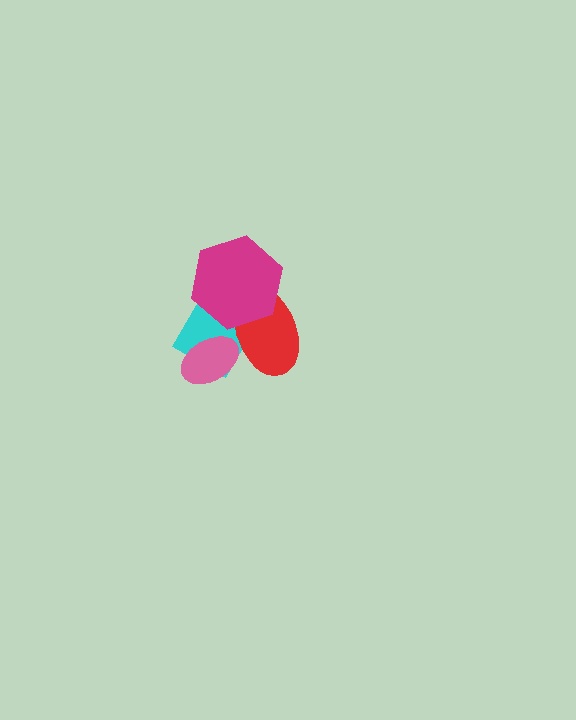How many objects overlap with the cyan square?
3 objects overlap with the cyan square.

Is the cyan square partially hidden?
Yes, it is partially covered by another shape.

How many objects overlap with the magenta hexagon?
2 objects overlap with the magenta hexagon.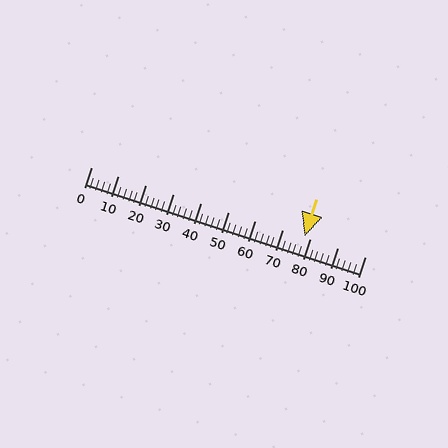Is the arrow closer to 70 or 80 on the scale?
The arrow is closer to 80.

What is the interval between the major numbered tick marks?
The major tick marks are spaced 10 units apart.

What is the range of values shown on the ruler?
The ruler shows values from 0 to 100.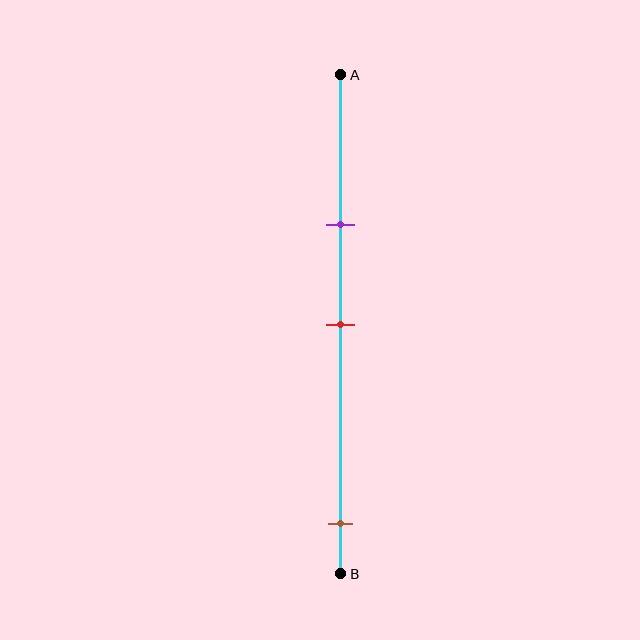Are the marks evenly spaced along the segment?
No, the marks are not evenly spaced.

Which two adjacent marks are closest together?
The purple and red marks are the closest adjacent pair.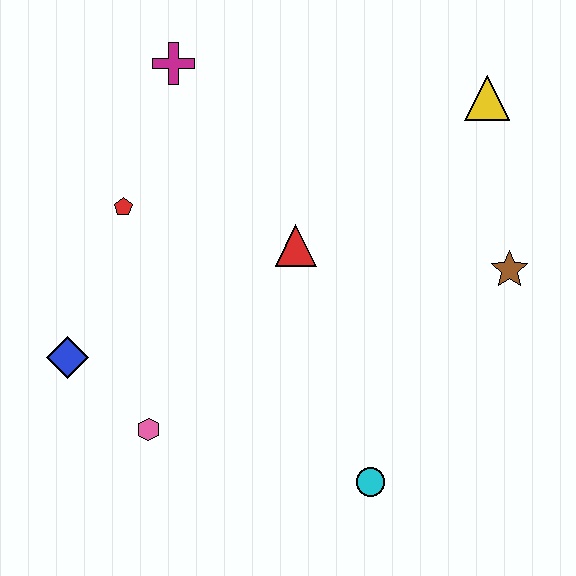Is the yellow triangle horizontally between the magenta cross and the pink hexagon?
No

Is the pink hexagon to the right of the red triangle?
No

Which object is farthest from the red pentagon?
The brown star is farthest from the red pentagon.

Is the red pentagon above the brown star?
Yes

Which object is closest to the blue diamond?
The pink hexagon is closest to the blue diamond.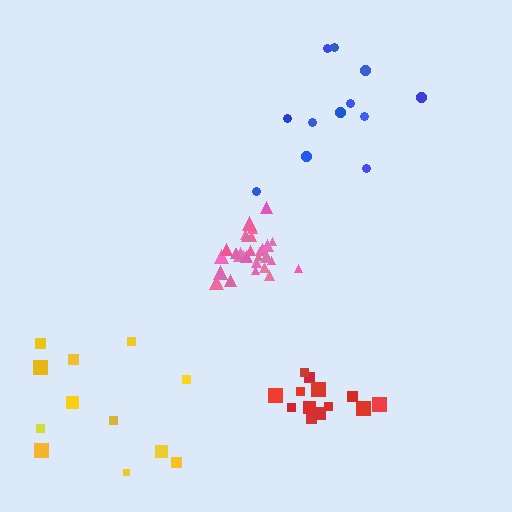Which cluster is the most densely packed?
Pink.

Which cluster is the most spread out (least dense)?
Yellow.